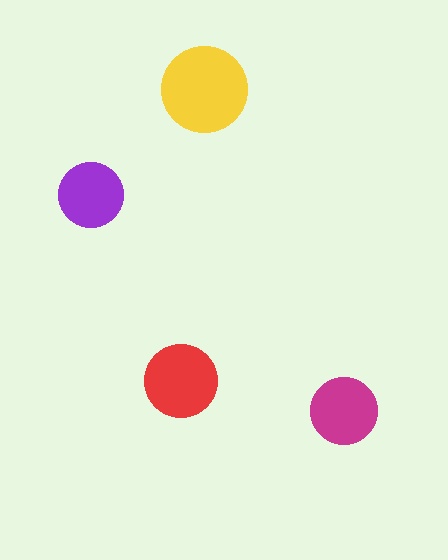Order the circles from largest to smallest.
the yellow one, the red one, the magenta one, the purple one.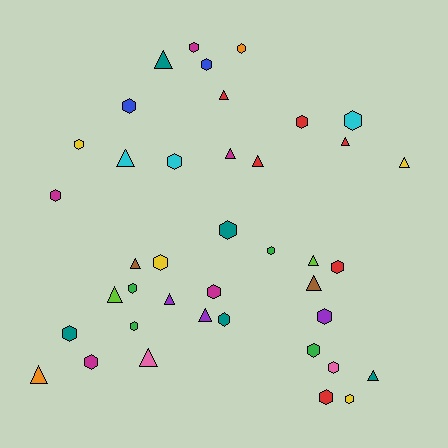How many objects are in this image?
There are 40 objects.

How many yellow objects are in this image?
There are 4 yellow objects.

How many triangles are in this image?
There are 16 triangles.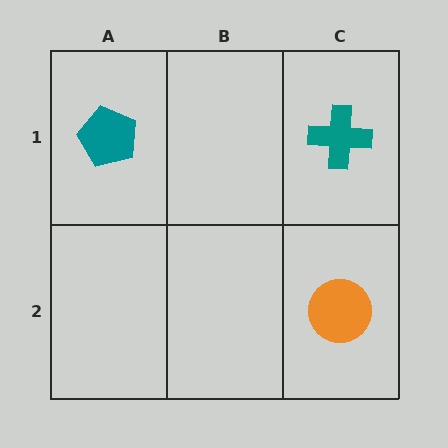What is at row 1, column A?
A teal pentagon.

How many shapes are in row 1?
2 shapes.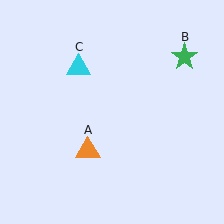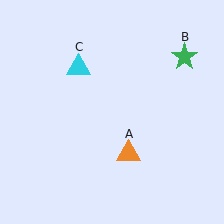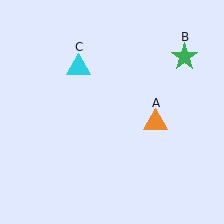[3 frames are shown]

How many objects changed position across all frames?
1 object changed position: orange triangle (object A).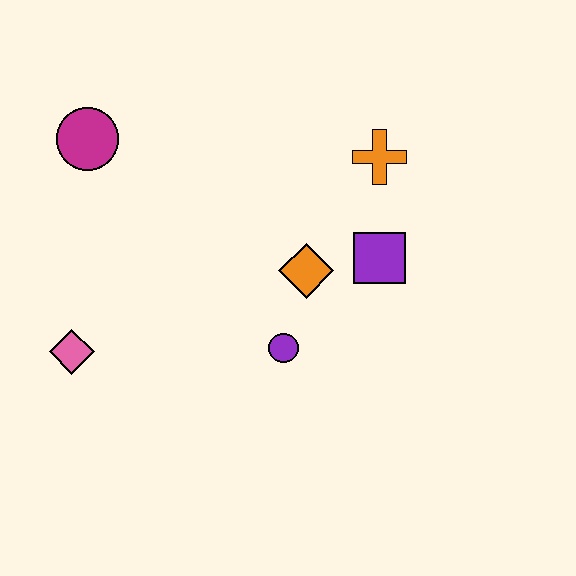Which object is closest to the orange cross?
The purple square is closest to the orange cross.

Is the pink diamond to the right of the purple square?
No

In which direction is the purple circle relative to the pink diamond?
The purple circle is to the right of the pink diamond.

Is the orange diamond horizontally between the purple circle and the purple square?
Yes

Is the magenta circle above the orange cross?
Yes